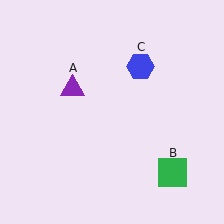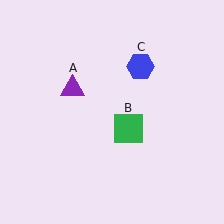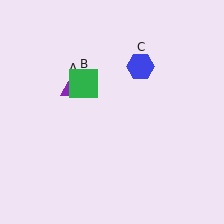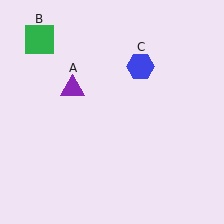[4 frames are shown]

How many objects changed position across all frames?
1 object changed position: green square (object B).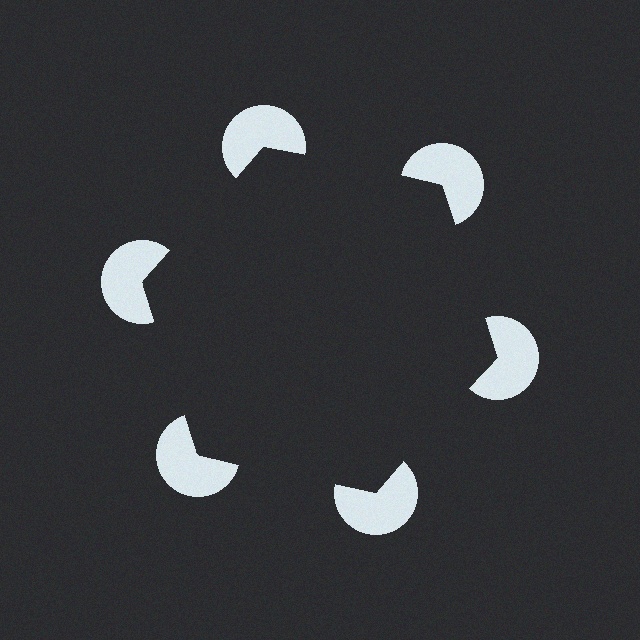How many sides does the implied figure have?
6 sides.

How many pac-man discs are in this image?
There are 6 — one at each vertex of the illusory hexagon.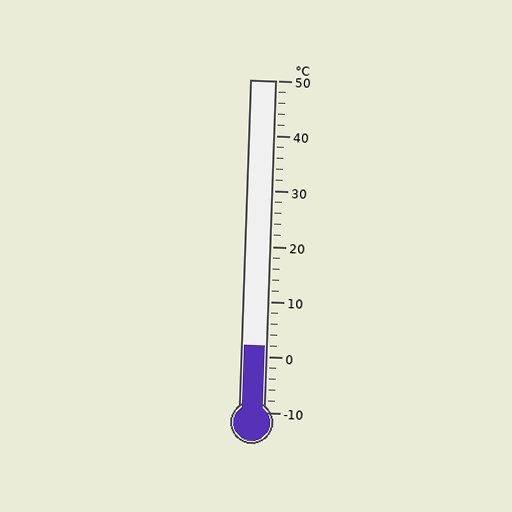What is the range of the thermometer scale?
The thermometer scale ranges from -10°C to 50°C.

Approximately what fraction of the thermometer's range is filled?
The thermometer is filled to approximately 20% of its range.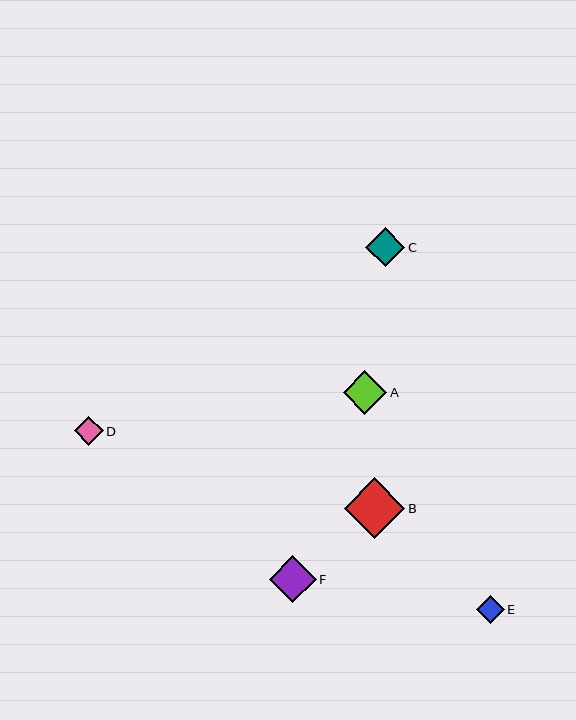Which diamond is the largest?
Diamond B is the largest with a size of approximately 60 pixels.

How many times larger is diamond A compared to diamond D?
Diamond A is approximately 1.5 times the size of diamond D.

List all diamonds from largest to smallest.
From largest to smallest: B, F, A, C, D, E.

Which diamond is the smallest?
Diamond E is the smallest with a size of approximately 28 pixels.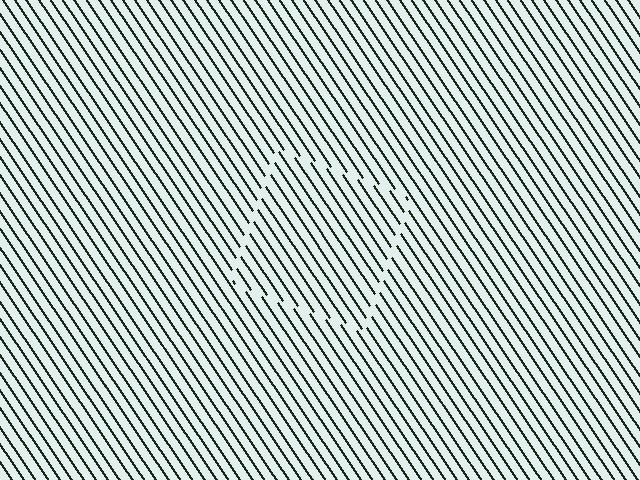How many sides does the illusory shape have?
4 sides — the line-ends trace a square.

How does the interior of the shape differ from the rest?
The interior of the shape contains the same grating, shifted by half a period — the contour is defined by the phase discontinuity where line-ends from the inner and outer gratings abut.